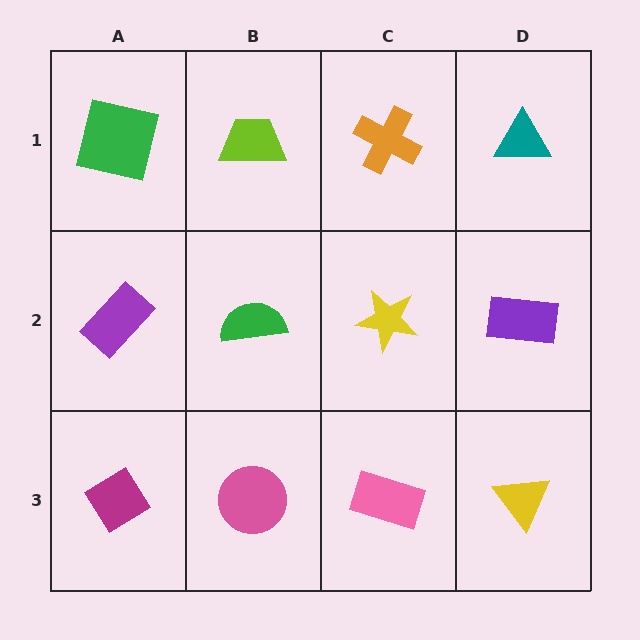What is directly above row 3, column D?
A purple rectangle.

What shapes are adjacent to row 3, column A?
A purple rectangle (row 2, column A), a pink circle (row 3, column B).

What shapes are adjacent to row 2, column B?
A lime trapezoid (row 1, column B), a pink circle (row 3, column B), a purple rectangle (row 2, column A), a yellow star (row 2, column C).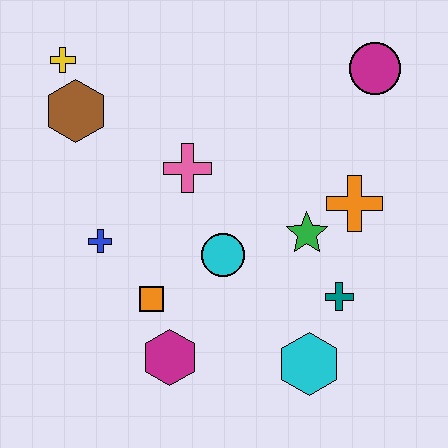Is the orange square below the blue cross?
Yes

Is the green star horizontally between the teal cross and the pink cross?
Yes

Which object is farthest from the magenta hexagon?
The magenta circle is farthest from the magenta hexagon.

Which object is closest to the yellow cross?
The brown hexagon is closest to the yellow cross.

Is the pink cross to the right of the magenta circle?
No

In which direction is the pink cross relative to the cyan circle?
The pink cross is above the cyan circle.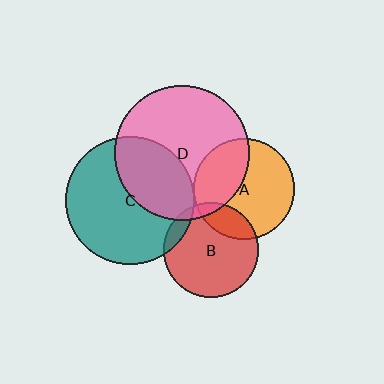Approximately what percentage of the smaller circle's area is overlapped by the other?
Approximately 35%.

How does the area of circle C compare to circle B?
Approximately 1.8 times.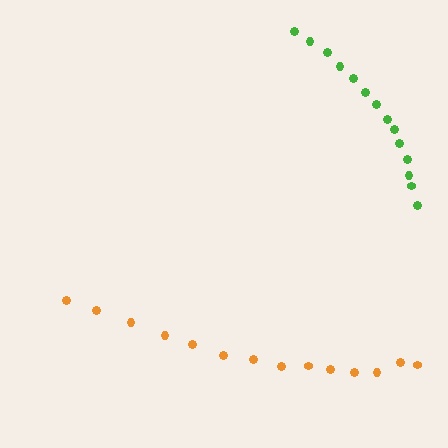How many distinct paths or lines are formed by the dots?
There are 2 distinct paths.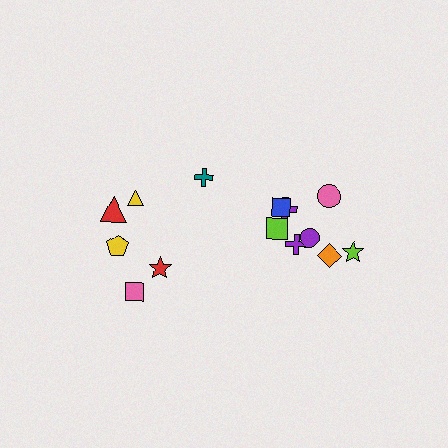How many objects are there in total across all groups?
There are 14 objects.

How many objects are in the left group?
There are 6 objects.